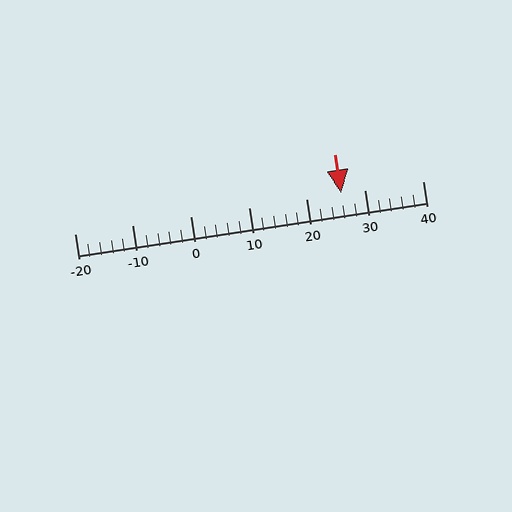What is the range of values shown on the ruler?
The ruler shows values from -20 to 40.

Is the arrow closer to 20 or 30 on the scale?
The arrow is closer to 30.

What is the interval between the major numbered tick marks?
The major tick marks are spaced 10 units apart.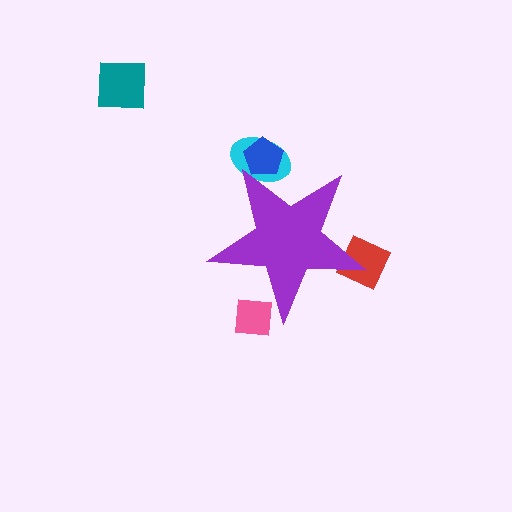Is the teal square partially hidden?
No, the teal square is fully visible.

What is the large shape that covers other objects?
A purple star.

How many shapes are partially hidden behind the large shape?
4 shapes are partially hidden.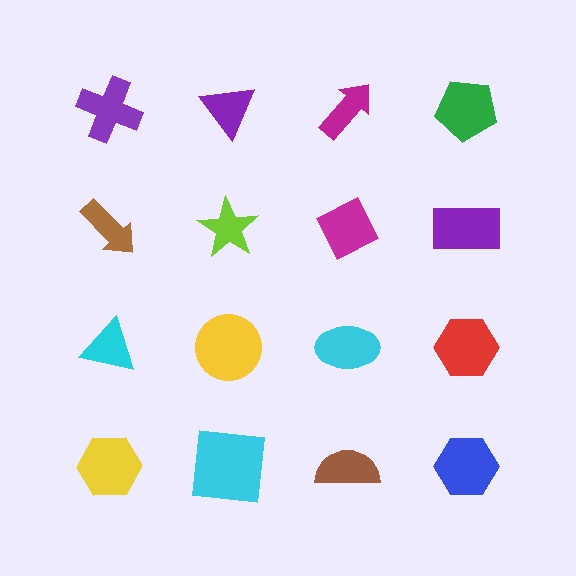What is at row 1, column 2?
A purple triangle.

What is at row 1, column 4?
A green pentagon.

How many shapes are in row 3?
4 shapes.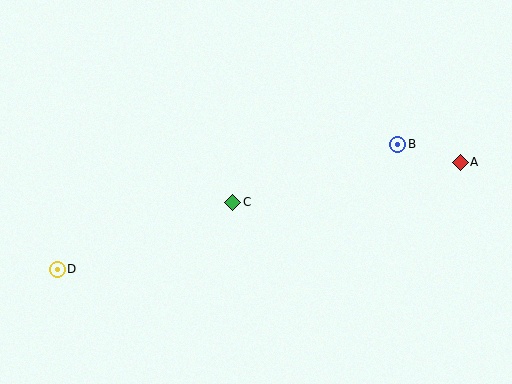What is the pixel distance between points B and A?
The distance between B and A is 65 pixels.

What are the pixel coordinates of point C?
Point C is at (233, 202).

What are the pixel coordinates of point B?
Point B is at (398, 144).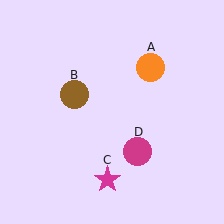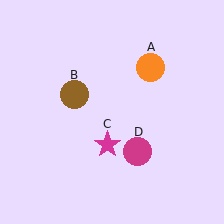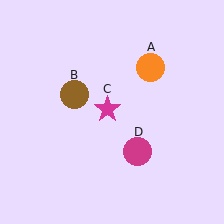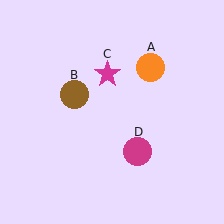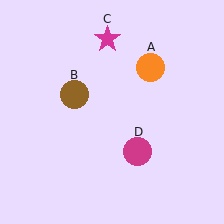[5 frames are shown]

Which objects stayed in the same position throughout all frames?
Orange circle (object A) and brown circle (object B) and magenta circle (object D) remained stationary.